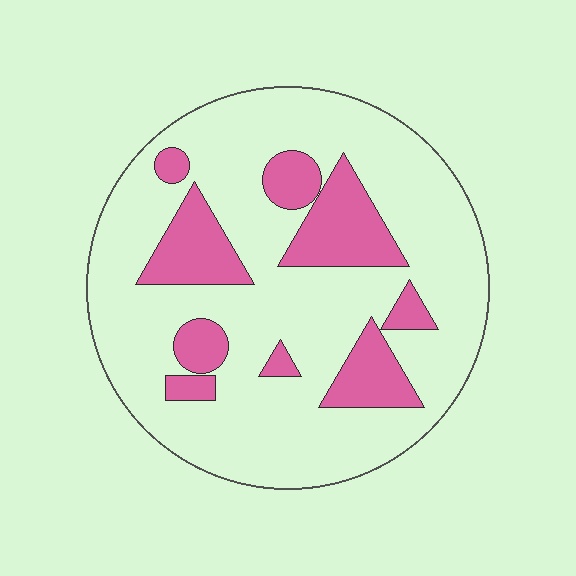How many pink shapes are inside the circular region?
9.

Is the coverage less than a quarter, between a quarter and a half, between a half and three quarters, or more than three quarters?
Less than a quarter.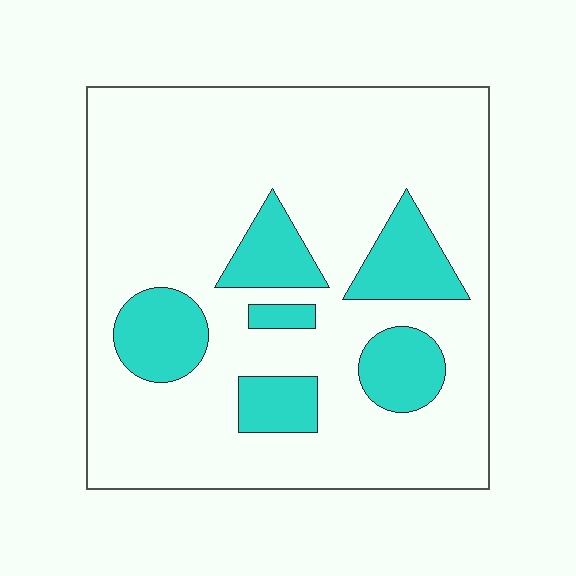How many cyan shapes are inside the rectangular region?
6.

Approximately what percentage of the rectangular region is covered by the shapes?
Approximately 20%.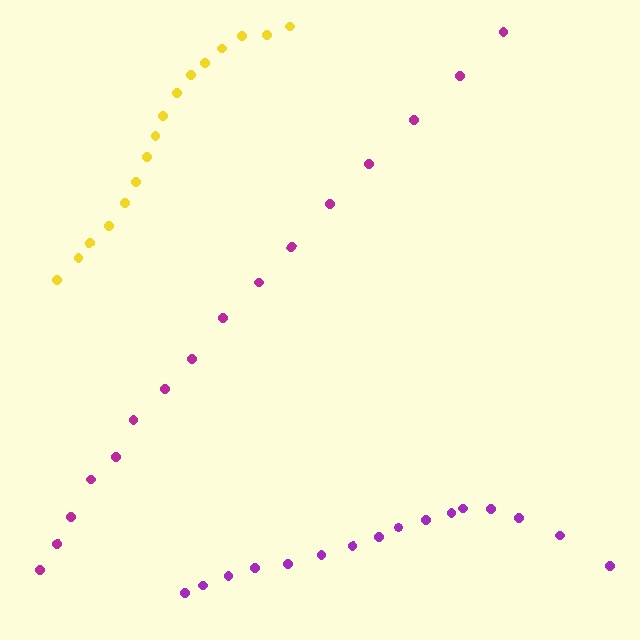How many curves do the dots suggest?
There are 3 distinct paths.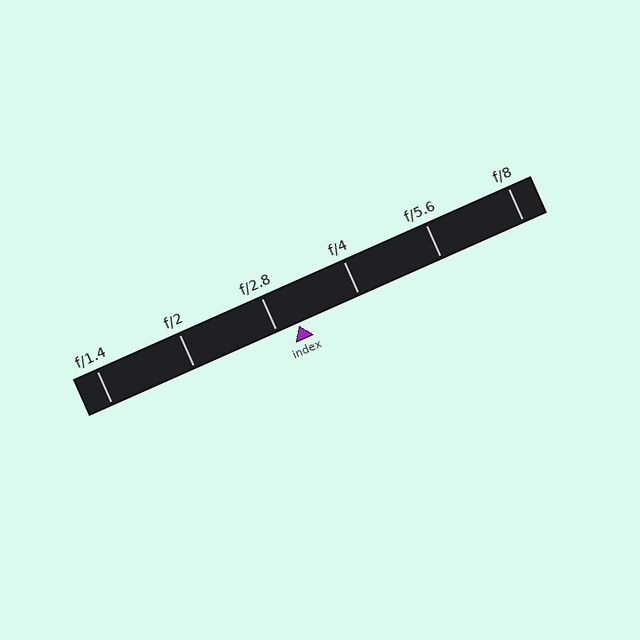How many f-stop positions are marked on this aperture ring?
There are 6 f-stop positions marked.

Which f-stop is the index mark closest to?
The index mark is closest to f/2.8.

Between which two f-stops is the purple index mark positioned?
The index mark is between f/2.8 and f/4.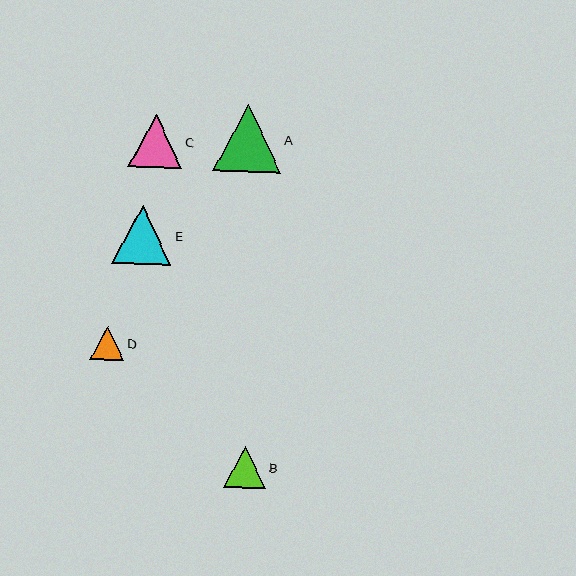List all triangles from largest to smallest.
From largest to smallest: A, E, C, B, D.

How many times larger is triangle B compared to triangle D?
Triangle B is approximately 1.2 times the size of triangle D.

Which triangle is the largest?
Triangle A is the largest with a size of approximately 67 pixels.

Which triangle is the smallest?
Triangle D is the smallest with a size of approximately 34 pixels.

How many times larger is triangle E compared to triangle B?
Triangle E is approximately 1.4 times the size of triangle B.